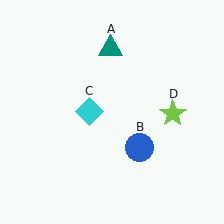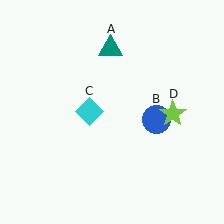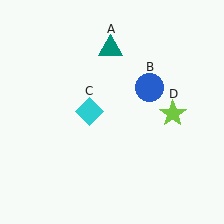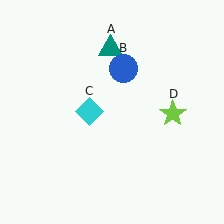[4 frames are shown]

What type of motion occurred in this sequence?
The blue circle (object B) rotated counterclockwise around the center of the scene.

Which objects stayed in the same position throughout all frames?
Teal triangle (object A) and cyan diamond (object C) and lime star (object D) remained stationary.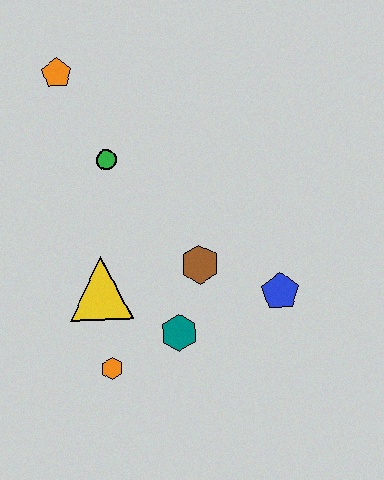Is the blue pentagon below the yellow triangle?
Yes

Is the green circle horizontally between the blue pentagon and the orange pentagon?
Yes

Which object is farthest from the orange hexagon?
The orange pentagon is farthest from the orange hexagon.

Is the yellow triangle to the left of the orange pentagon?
No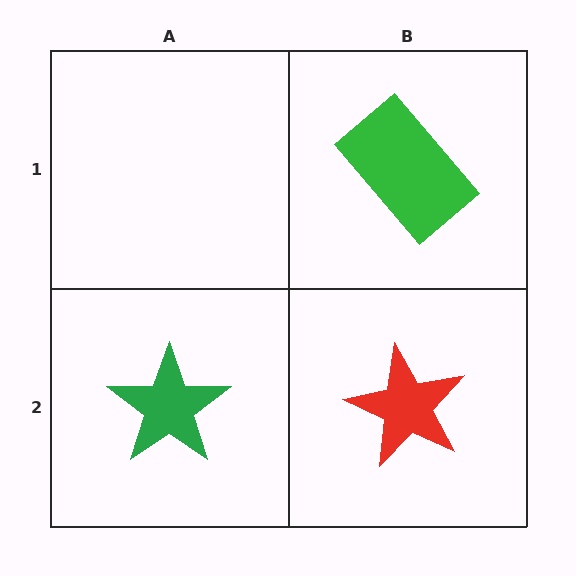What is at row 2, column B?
A red star.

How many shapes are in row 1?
1 shape.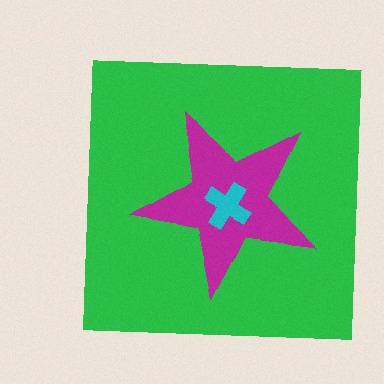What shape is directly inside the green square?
The magenta star.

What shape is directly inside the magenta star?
The cyan cross.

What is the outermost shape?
The green square.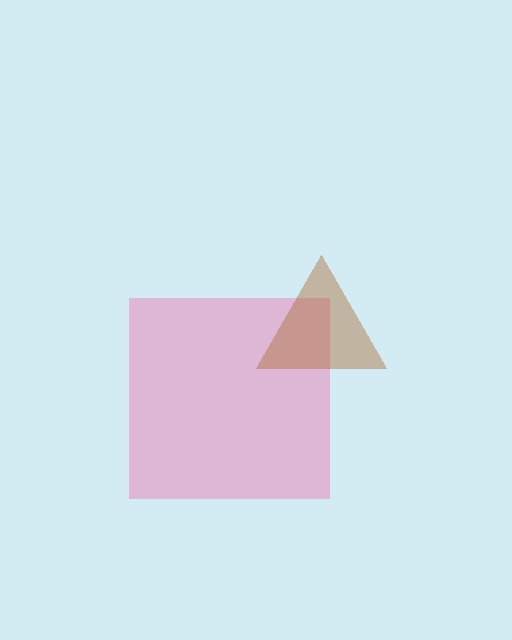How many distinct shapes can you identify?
There are 2 distinct shapes: a pink square, a brown triangle.